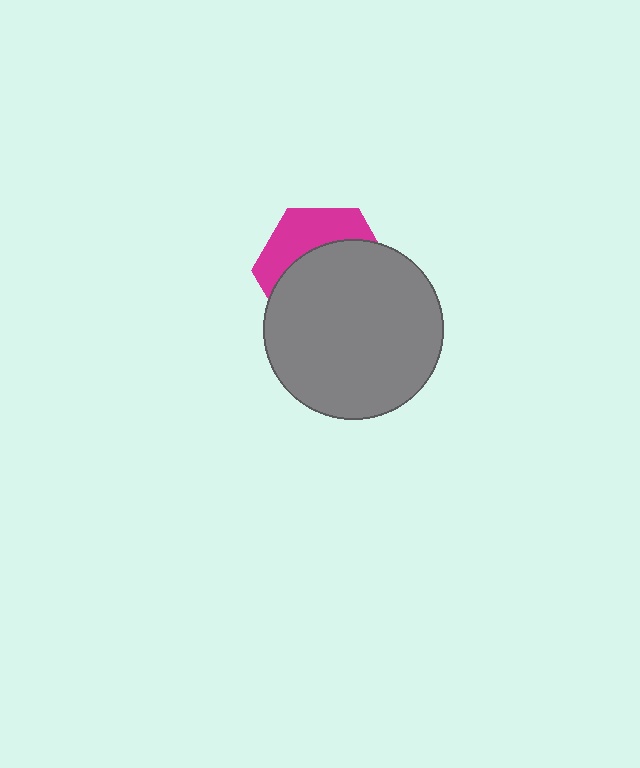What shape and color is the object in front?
The object in front is a gray circle.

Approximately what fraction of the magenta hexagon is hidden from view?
Roughly 64% of the magenta hexagon is hidden behind the gray circle.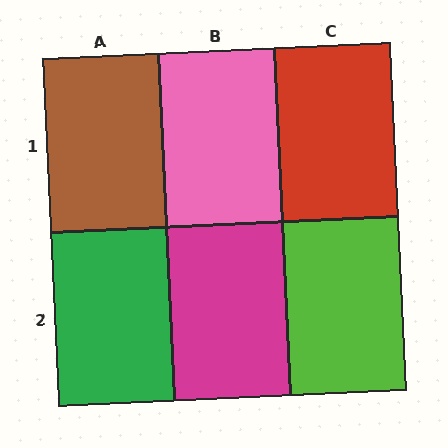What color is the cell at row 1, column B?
Pink.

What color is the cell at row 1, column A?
Brown.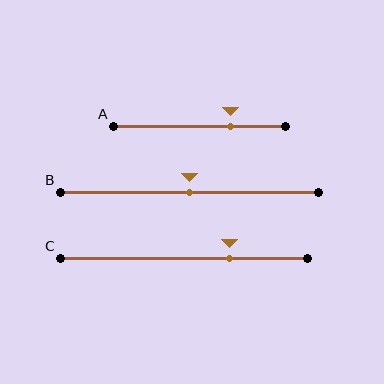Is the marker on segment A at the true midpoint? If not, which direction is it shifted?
No, the marker on segment A is shifted to the right by about 18% of the segment length.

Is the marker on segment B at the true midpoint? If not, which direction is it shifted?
Yes, the marker on segment B is at the true midpoint.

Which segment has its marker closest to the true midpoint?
Segment B has its marker closest to the true midpoint.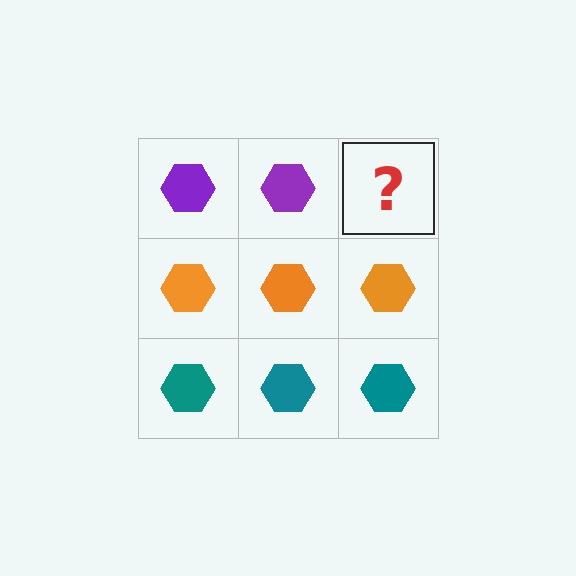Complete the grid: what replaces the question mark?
The question mark should be replaced with a purple hexagon.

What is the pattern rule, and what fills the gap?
The rule is that each row has a consistent color. The gap should be filled with a purple hexagon.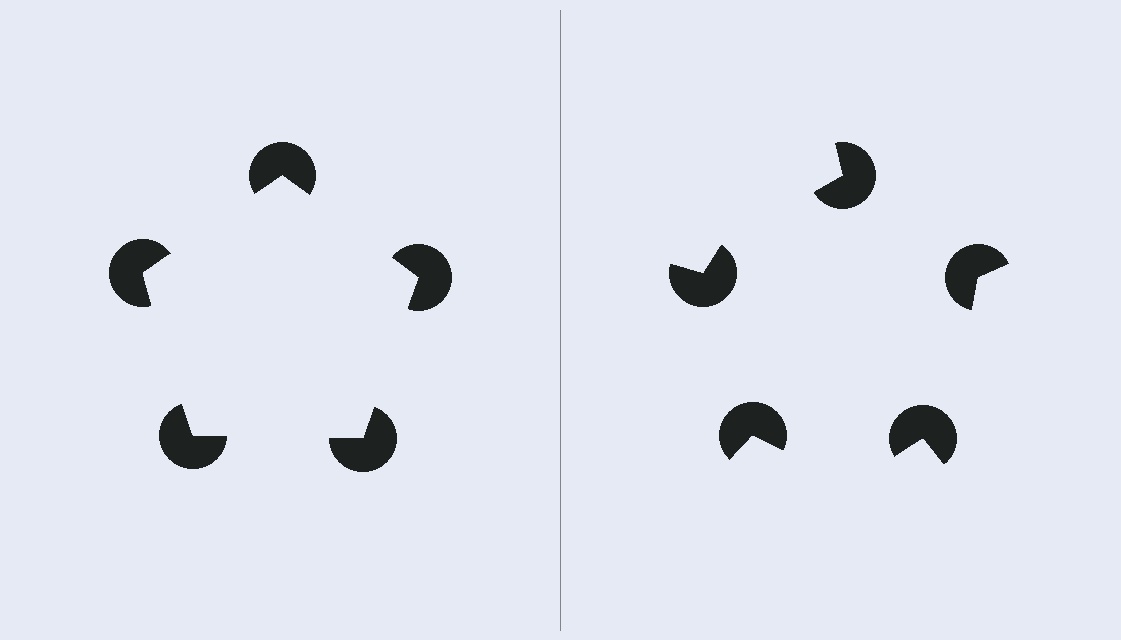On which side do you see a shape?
An illusory pentagon appears on the left side. On the right side the wedge cuts are rotated, so no coherent shape forms.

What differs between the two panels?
The pac-man discs are positioned identically on both sides; only the wedge orientations differ. On the left they align to a pentagon; on the right they are misaligned.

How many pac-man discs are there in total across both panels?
10 — 5 on each side.